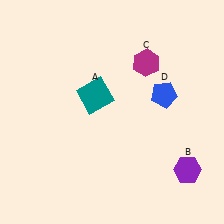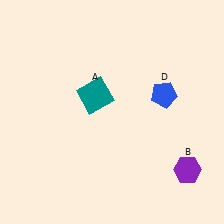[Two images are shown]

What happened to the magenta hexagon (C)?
The magenta hexagon (C) was removed in Image 2. It was in the top-right area of Image 1.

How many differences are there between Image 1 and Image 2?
There is 1 difference between the two images.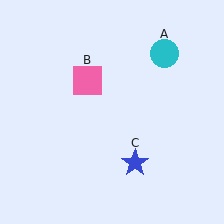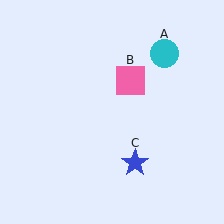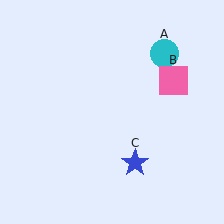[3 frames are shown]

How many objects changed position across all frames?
1 object changed position: pink square (object B).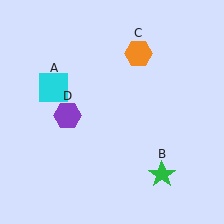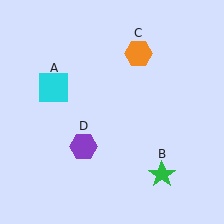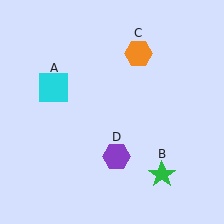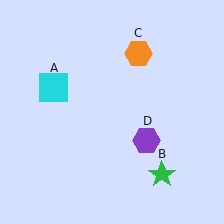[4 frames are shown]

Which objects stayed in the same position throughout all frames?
Cyan square (object A) and green star (object B) and orange hexagon (object C) remained stationary.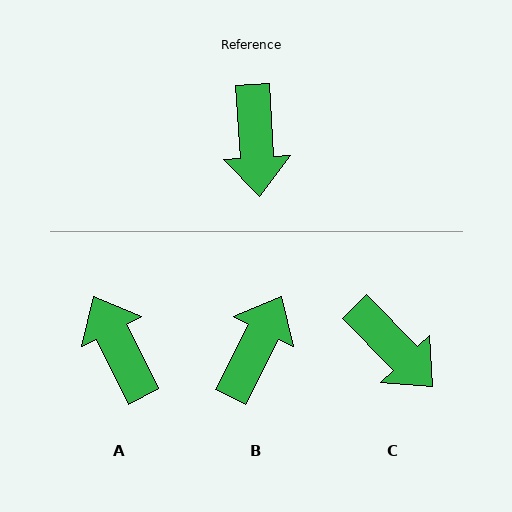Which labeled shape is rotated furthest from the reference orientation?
A, about 157 degrees away.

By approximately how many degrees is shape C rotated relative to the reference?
Approximately 41 degrees counter-clockwise.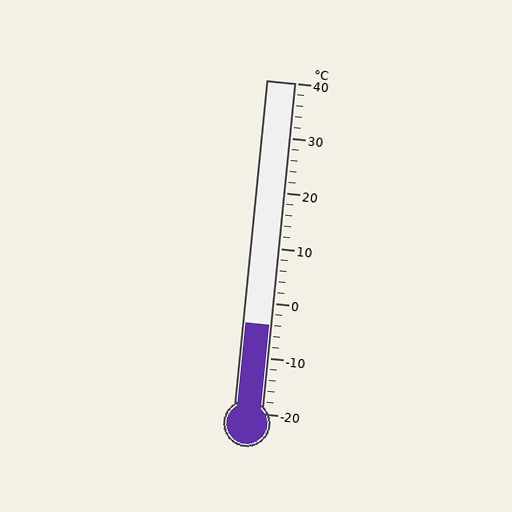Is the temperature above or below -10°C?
The temperature is above -10°C.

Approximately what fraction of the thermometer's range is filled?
The thermometer is filled to approximately 25% of its range.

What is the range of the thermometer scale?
The thermometer scale ranges from -20°C to 40°C.